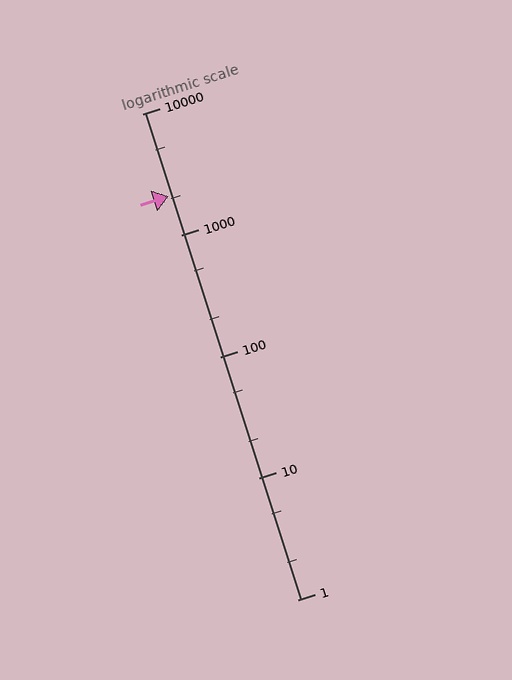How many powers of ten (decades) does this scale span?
The scale spans 4 decades, from 1 to 10000.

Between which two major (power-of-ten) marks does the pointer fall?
The pointer is between 1000 and 10000.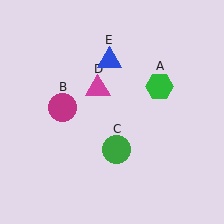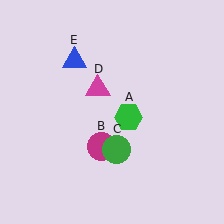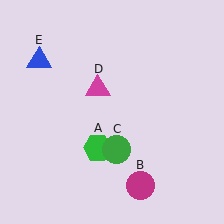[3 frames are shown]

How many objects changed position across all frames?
3 objects changed position: green hexagon (object A), magenta circle (object B), blue triangle (object E).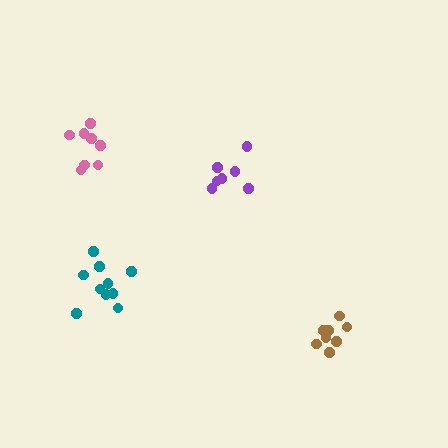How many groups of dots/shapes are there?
There are 4 groups.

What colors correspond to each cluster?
The clusters are colored: teal, brown, purple, pink.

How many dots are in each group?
Group 1: 10 dots, Group 2: 8 dots, Group 3: 7 dots, Group 4: 8 dots (33 total).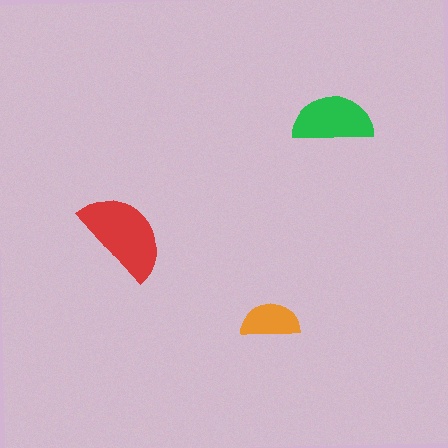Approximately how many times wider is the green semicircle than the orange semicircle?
About 1.5 times wider.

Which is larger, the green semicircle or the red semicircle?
The red one.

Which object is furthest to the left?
The red semicircle is leftmost.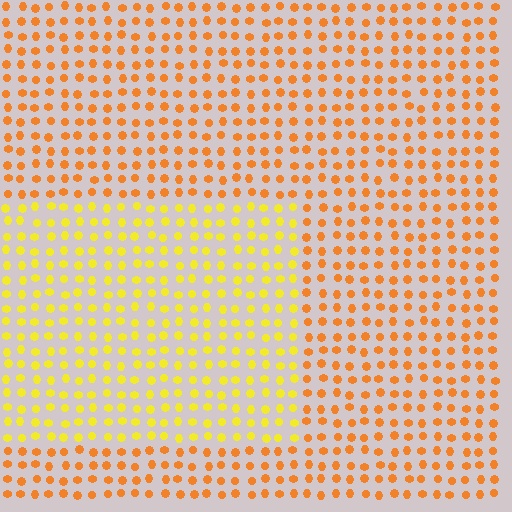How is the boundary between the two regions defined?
The boundary is defined purely by a slight shift in hue (about 32 degrees). Spacing, size, and orientation are identical on both sides.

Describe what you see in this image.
The image is filled with small orange elements in a uniform arrangement. A rectangle-shaped region is visible where the elements are tinted to a slightly different hue, forming a subtle color boundary.